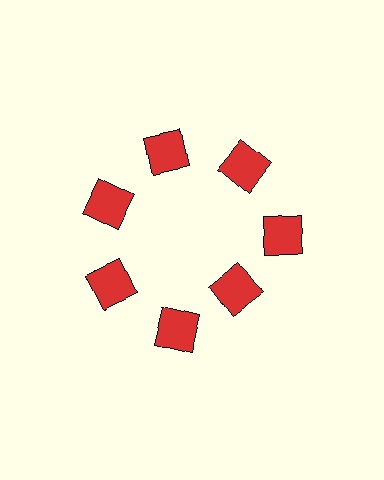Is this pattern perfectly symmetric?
No. The 7 red squares are arranged in a ring, but one element near the 5 o'clock position is pulled inward toward the center, breaking the 7-fold rotational symmetry.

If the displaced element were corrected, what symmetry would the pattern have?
It would have 7-fold rotational symmetry — the pattern would map onto itself every 51 degrees.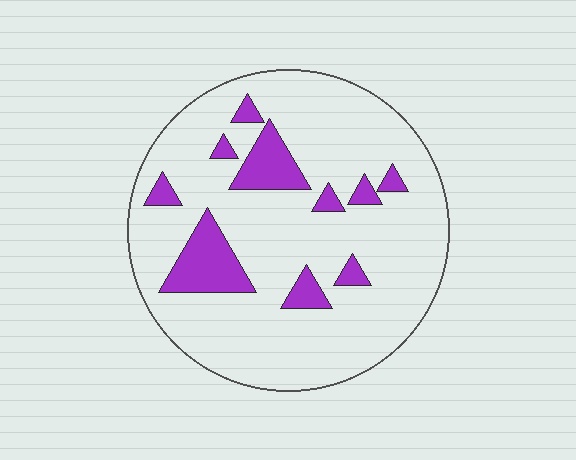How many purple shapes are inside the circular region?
10.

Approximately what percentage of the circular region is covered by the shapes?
Approximately 15%.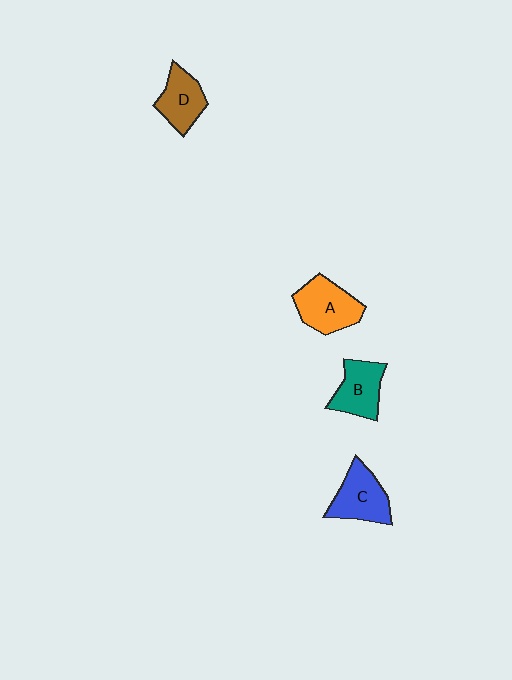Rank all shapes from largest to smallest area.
From largest to smallest: A (orange), C (blue), B (teal), D (brown).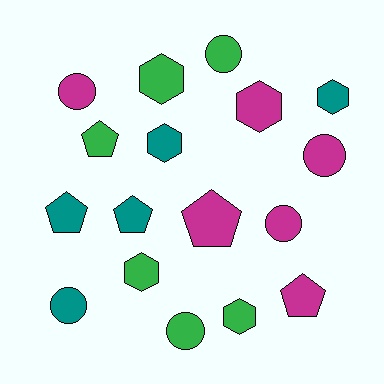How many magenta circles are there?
There are 3 magenta circles.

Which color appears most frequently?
Green, with 6 objects.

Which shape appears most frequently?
Hexagon, with 6 objects.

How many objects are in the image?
There are 17 objects.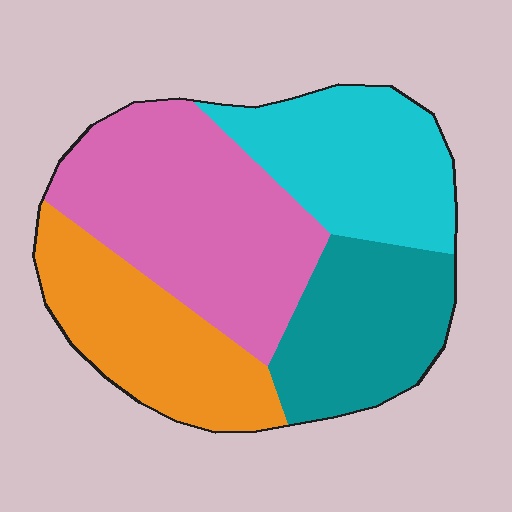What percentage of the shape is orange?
Orange takes up about one fifth (1/5) of the shape.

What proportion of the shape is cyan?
Cyan covers around 25% of the shape.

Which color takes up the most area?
Pink, at roughly 35%.